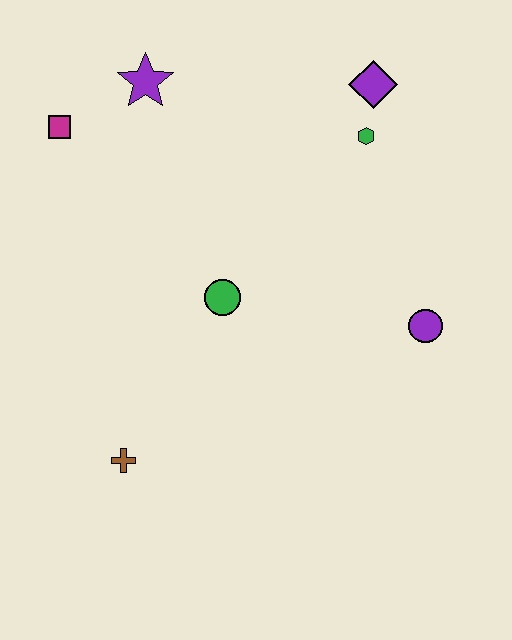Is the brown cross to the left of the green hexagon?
Yes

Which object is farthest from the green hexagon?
The brown cross is farthest from the green hexagon.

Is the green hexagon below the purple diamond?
Yes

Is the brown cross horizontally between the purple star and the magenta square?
Yes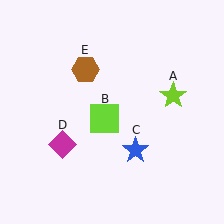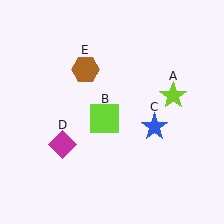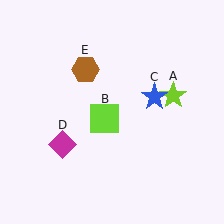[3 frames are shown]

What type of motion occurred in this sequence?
The blue star (object C) rotated counterclockwise around the center of the scene.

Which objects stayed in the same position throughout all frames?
Lime star (object A) and lime square (object B) and magenta diamond (object D) and brown hexagon (object E) remained stationary.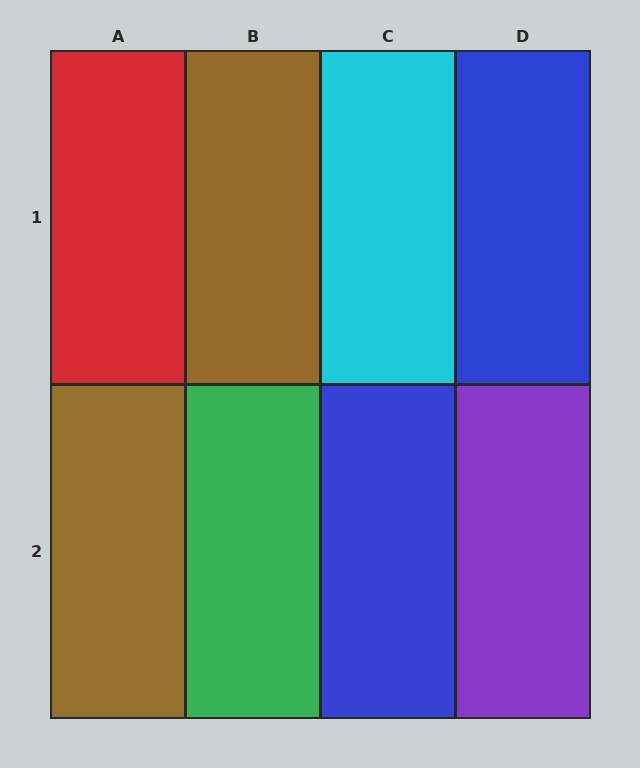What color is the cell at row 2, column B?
Green.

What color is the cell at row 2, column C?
Blue.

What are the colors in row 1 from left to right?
Red, brown, cyan, blue.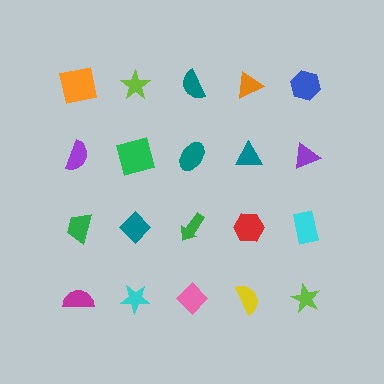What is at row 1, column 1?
An orange square.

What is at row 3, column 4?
A red hexagon.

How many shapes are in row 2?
5 shapes.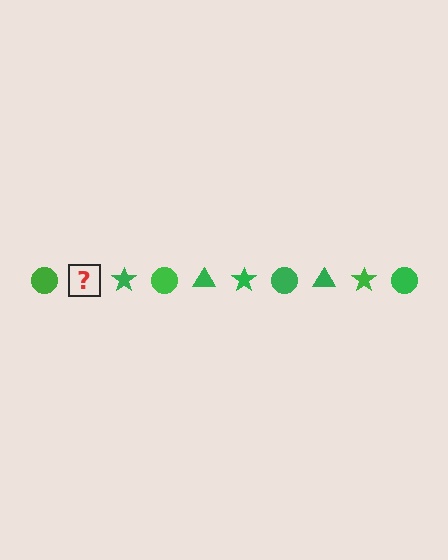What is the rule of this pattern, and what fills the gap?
The rule is that the pattern cycles through circle, triangle, star shapes in green. The gap should be filled with a green triangle.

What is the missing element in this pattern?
The missing element is a green triangle.